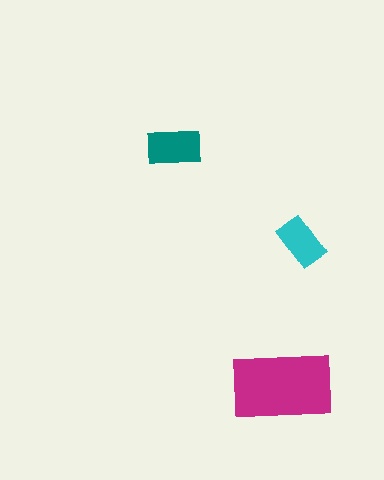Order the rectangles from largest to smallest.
the magenta one, the teal one, the cyan one.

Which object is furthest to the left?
The teal rectangle is leftmost.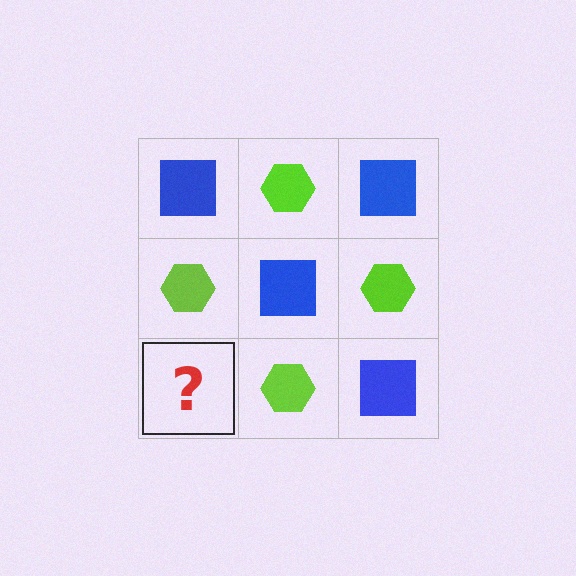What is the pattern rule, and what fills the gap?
The rule is that it alternates blue square and lime hexagon in a checkerboard pattern. The gap should be filled with a blue square.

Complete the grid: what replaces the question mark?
The question mark should be replaced with a blue square.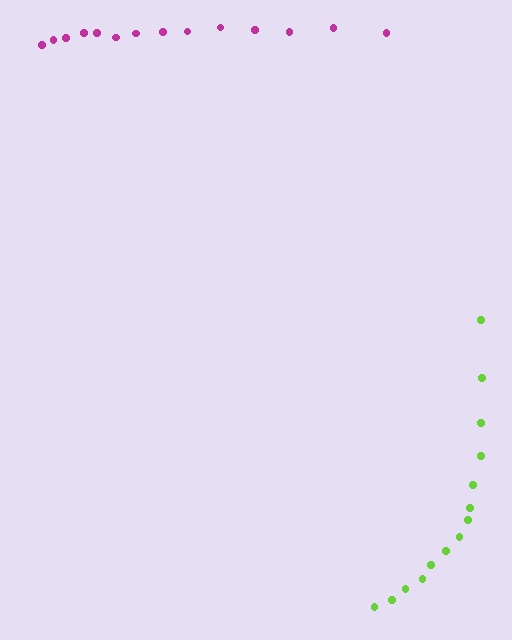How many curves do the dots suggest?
There are 2 distinct paths.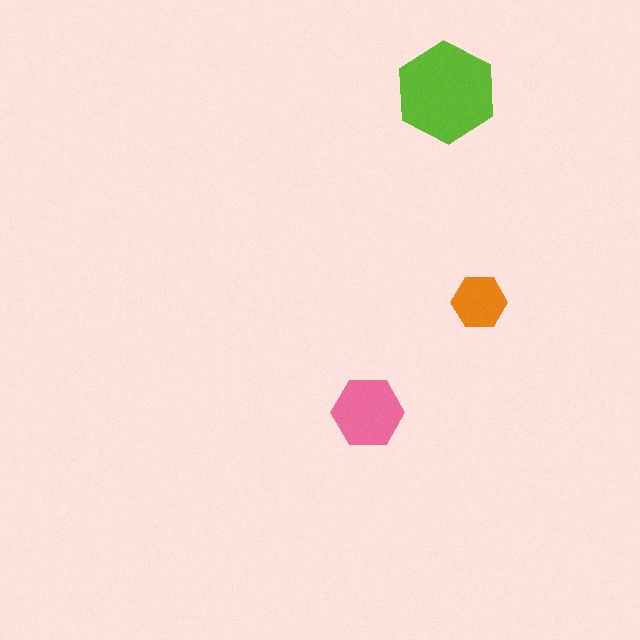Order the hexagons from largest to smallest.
the lime one, the pink one, the orange one.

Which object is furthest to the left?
The pink hexagon is leftmost.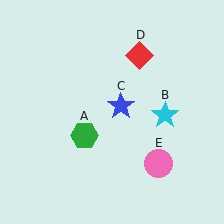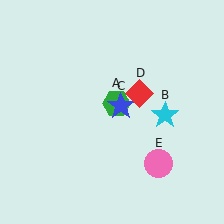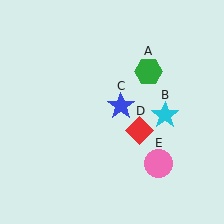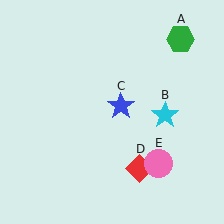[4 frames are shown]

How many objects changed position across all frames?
2 objects changed position: green hexagon (object A), red diamond (object D).